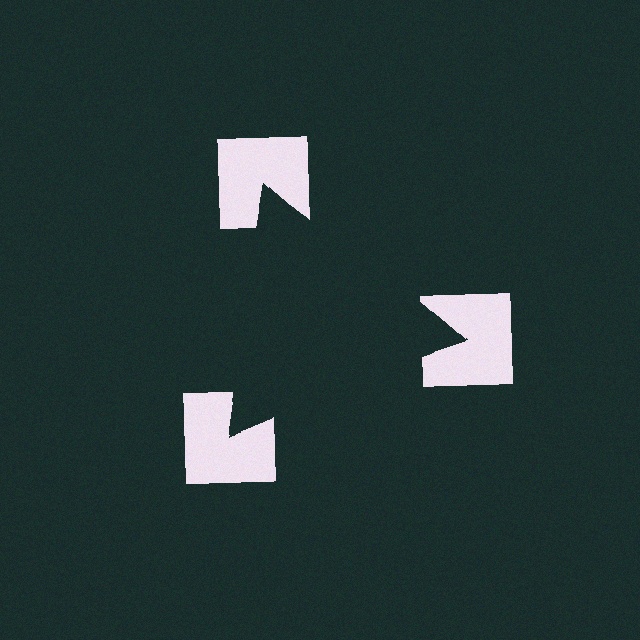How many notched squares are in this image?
There are 3 — one at each vertex of the illusory triangle.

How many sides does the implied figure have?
3 sides.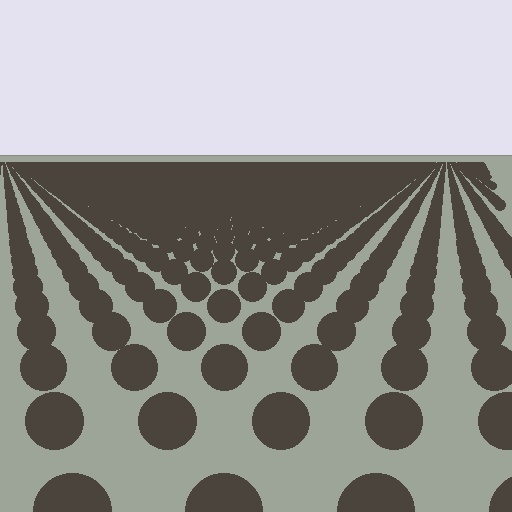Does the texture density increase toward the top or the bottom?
Density increases toward the top.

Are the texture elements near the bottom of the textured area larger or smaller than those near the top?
Larger. Near the bottom, elements are closer to the viewer and appear at a bigger on-screen size.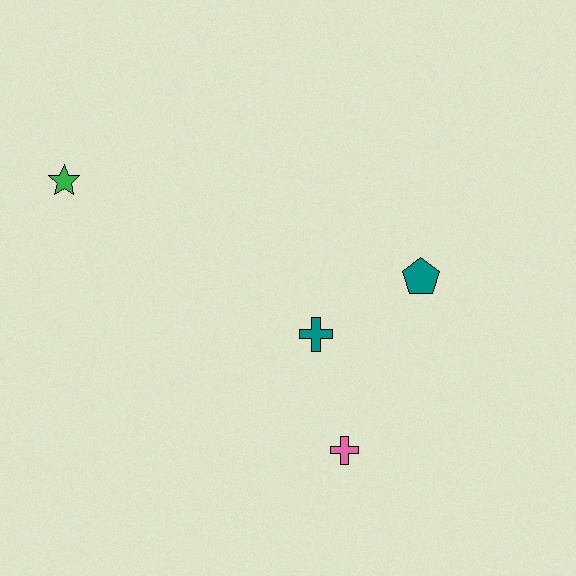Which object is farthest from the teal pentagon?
The green star is farthest from the teal pentagon.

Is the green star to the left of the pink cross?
Yes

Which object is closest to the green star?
The teal cross is closest to the green star.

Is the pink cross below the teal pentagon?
Yes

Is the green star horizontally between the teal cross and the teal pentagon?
No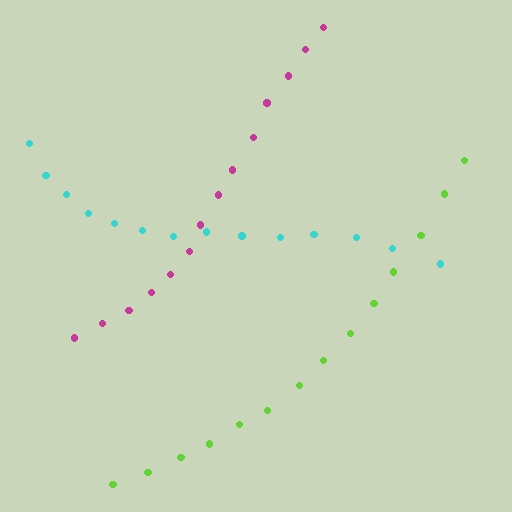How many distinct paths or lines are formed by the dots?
There are 3 distinct paths.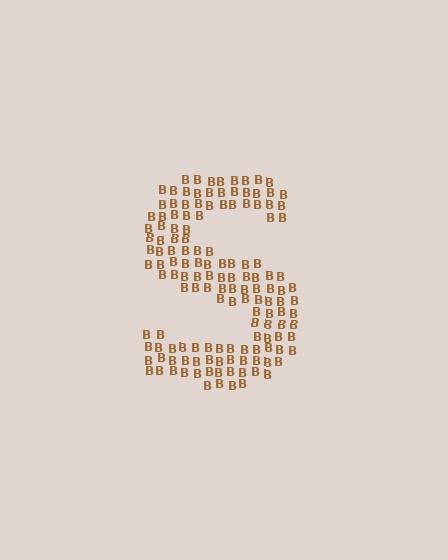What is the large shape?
The large shape is the letter S.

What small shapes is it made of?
It is made of small letter B's.